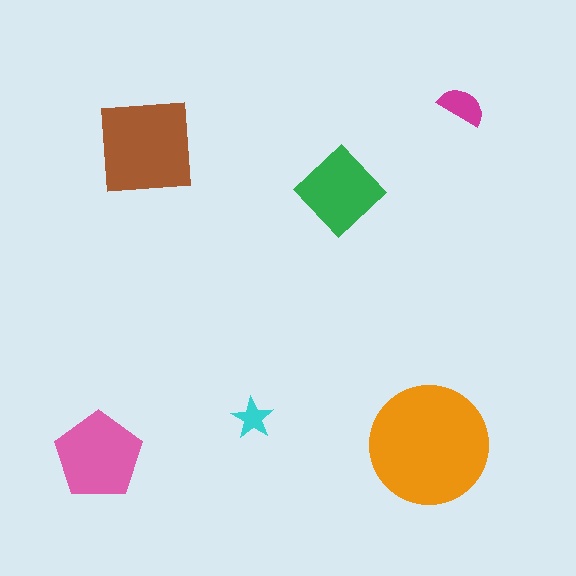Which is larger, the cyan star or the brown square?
The brown square.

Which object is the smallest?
The cyan star.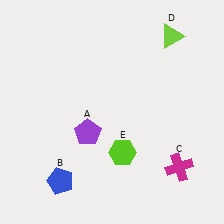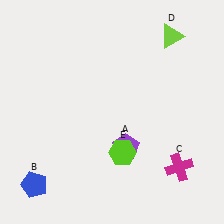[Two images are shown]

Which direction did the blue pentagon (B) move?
The blue pentagon (B) moved left.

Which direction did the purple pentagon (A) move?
The purple pentagon (A) moved right.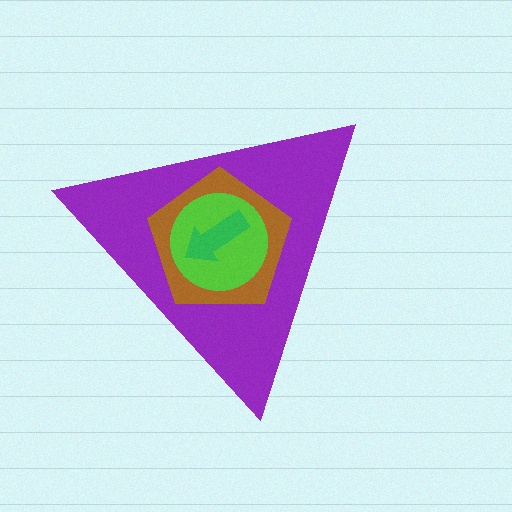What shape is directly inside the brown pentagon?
The lime circle.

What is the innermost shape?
The green arrow.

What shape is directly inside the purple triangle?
The brown pentagon.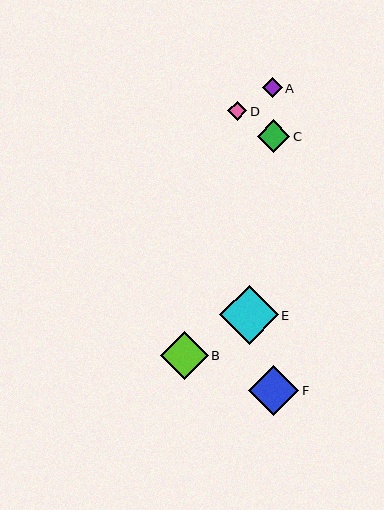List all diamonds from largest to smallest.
From largest to smallest: E, F, B, C, A, D.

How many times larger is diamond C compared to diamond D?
Diamond C is approximately 1.7 times the size of diamond D.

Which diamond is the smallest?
Diamond D is the smallest with a size of approximately 19 pixels.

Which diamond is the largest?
Diamond E is the largest with a size of approximately 58 pixels.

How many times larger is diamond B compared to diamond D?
Diamond B is approximately 2.5 times the size of diamond D.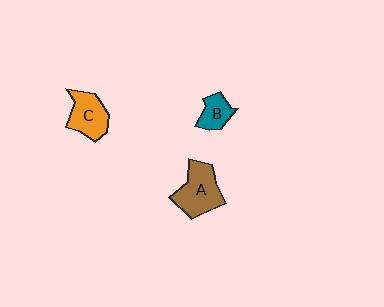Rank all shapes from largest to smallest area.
From largest to smallest: A (brown), C (orange), B (teal).